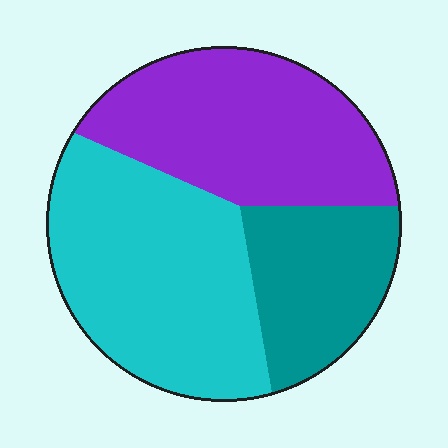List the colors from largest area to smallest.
From largest to smallest: cyan, purple, teal.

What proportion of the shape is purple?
Purple takes up between a quarter and a half of the shape.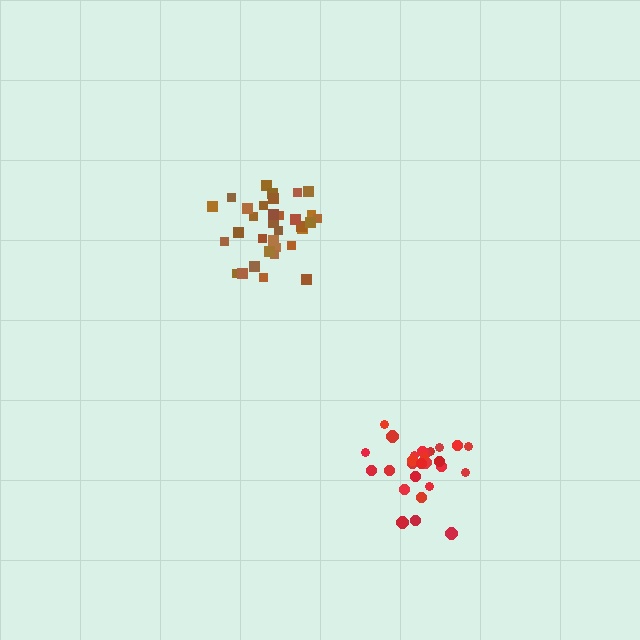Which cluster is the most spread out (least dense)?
Brown.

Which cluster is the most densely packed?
Red.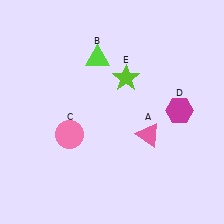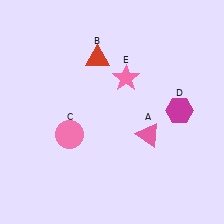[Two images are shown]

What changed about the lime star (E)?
In Image 1, E is lime. In Image 2, it changed to pink.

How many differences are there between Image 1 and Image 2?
There are 2 differences between the two images.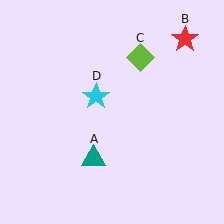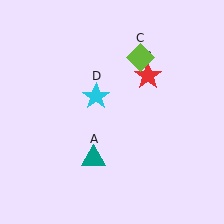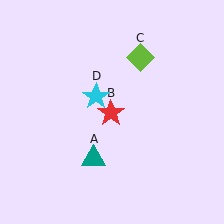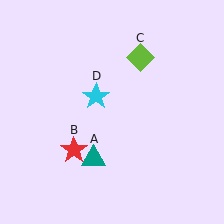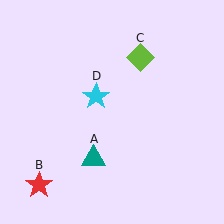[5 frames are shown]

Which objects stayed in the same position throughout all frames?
Teal triangle (object A) and lime diamond (object C) and cyan star (object D) remained stationary.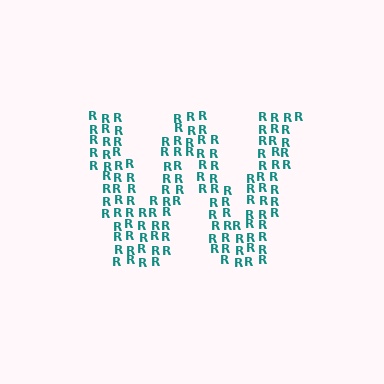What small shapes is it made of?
It is made of small letter R's.